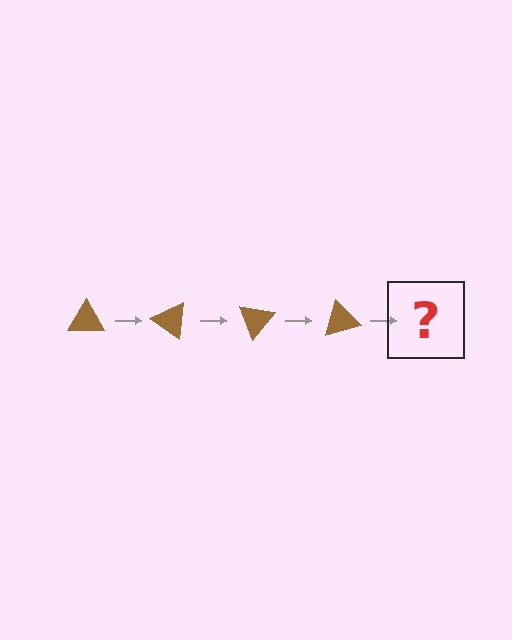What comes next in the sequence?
The next element should be a brown triangle rotated 140 degrees.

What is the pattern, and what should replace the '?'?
The pattern is that the triangle rotates 35 degrees each step. The '?' should be a brown triangle rotated 140 degrees.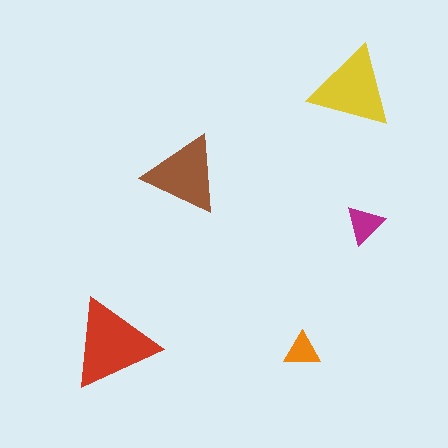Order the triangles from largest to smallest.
the red one, the yellow one, the brown one, the magenta one, the orange one.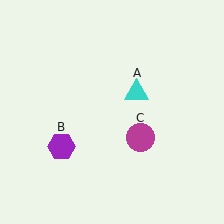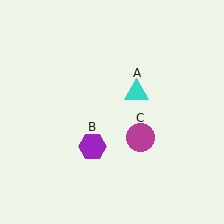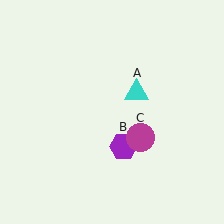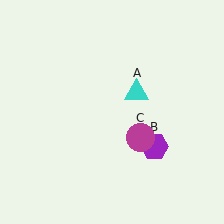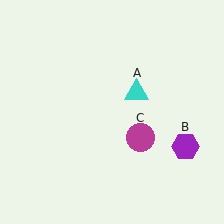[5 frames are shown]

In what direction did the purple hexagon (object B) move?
The purple hexagon (object B) moved right.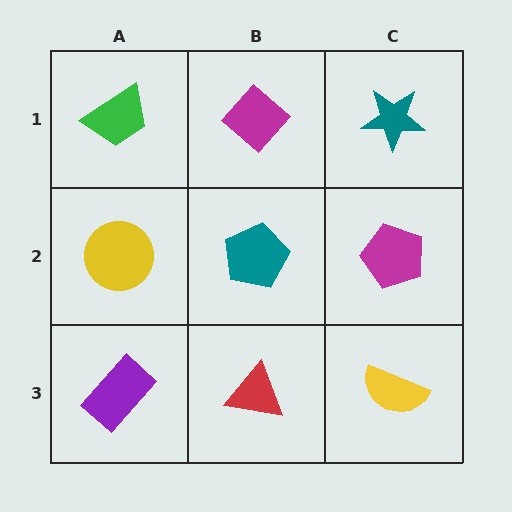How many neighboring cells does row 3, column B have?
3.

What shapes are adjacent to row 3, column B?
A teal pentagon (row 2, column B), a purple rectangle (row 3, column A), a yellow semicircle (row 3, column C).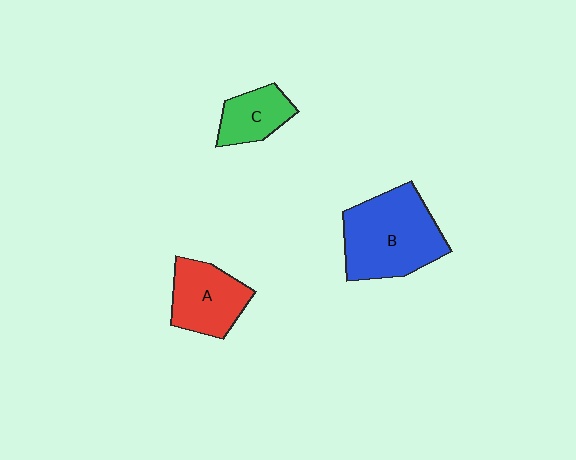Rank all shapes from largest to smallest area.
From largest to smallest: B (blue), A (red), C (green).